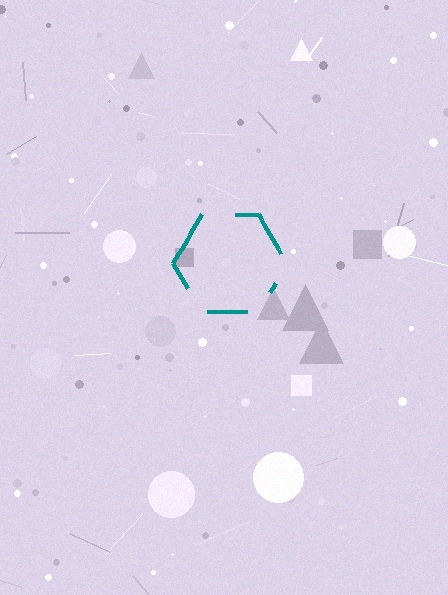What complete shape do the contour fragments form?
The contour fragments form a hexagon.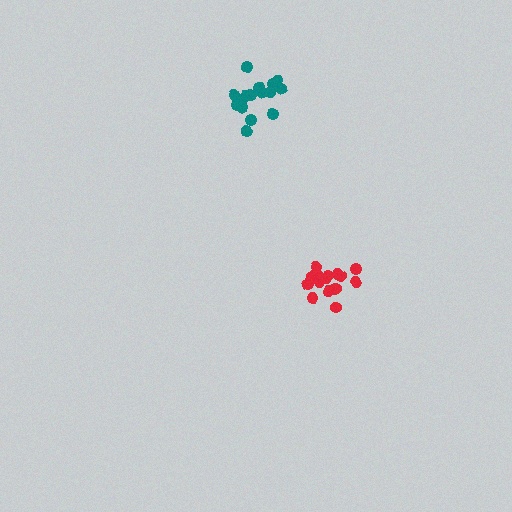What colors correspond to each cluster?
The clusters are colored: red, teal.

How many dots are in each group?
Group 1: 17 dots, Group 2: 16 dots (33 total).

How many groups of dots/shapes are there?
There are 2 groups.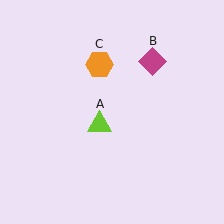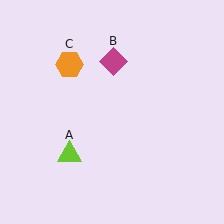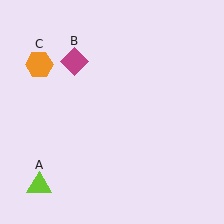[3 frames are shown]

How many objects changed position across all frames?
3 objects changed position: lime triangle (object A), magenta diamond (object B), orange hexagon (object C).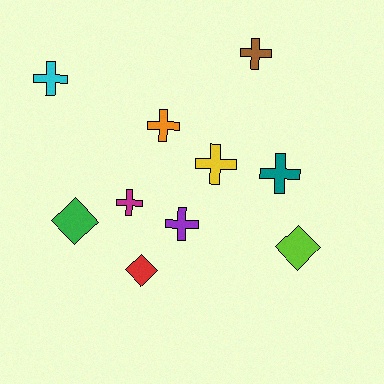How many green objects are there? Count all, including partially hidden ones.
There is 1 green object.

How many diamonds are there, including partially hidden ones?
There are 3 diamonds.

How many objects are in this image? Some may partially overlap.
There are 10 objects.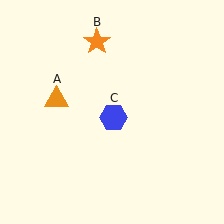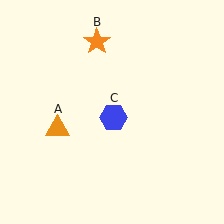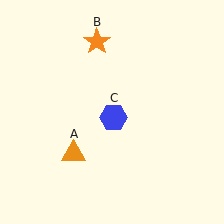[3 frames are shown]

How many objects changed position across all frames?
1 object changed position: orange triangle (object A).